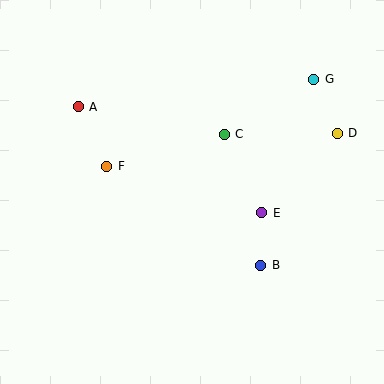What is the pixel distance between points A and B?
The distance between A and B is 241 pixels.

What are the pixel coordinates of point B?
Point B is at (261, 265).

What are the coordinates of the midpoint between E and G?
The midpoint between E and G is at (288, 146).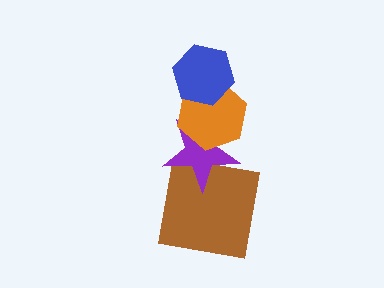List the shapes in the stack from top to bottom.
From top to bottom: the blue hexagon, the orange hexagon, the purple star, the brown square.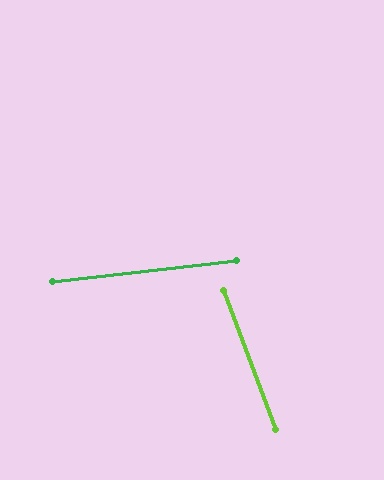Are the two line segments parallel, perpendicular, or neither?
Neither parallel nor perpendicular — they differ by about 76°.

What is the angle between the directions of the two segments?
Approximately 76 degrees.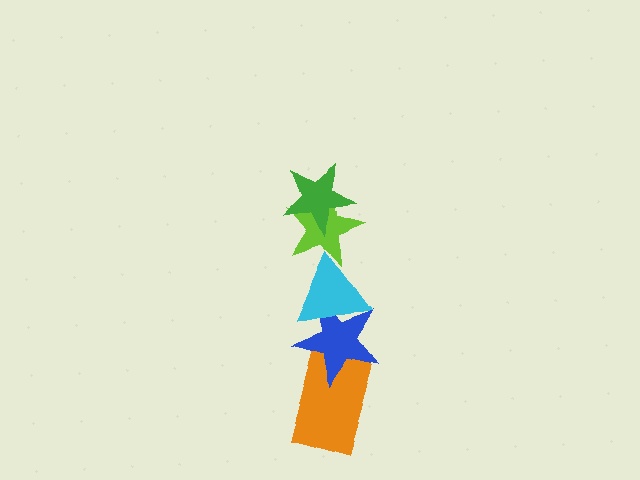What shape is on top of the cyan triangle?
The lime star is on top of the cyan triangle.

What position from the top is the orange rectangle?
The orange rectangle is 5th from the top.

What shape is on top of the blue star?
The cyan triangle is on top of the blue star.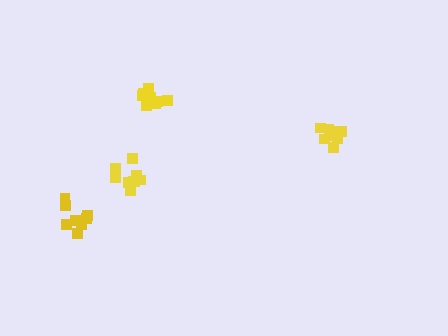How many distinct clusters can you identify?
There are 4 distinct clusters.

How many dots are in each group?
Group 1: 11 dots, Group 2: 9 dots, Group 3: 8 dots, Group 4: 8 dots (36 total).